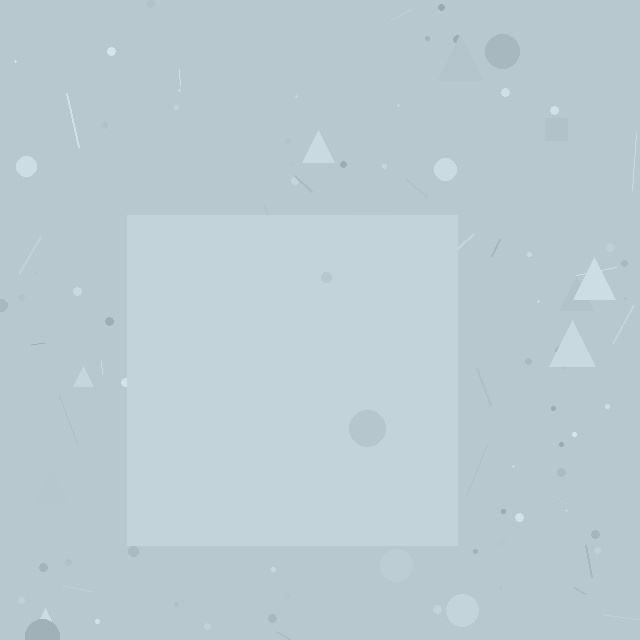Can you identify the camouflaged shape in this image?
The camouflaged shape is a square.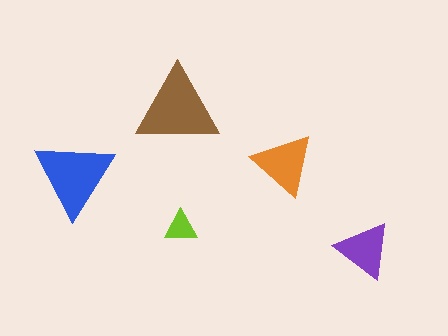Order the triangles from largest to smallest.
the brown one, the blue one, the orange one, the purple one, the lime one.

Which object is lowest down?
The purple triangle is bottommost.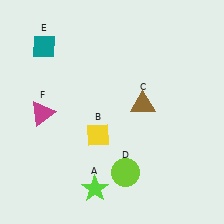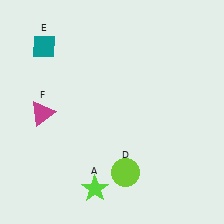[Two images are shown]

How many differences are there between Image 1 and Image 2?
There are 2 differences between the two images.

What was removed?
The brown triangle (C), the yellow diamond (B) were removed in Image 2.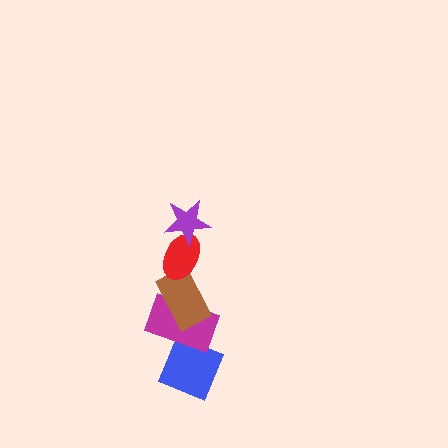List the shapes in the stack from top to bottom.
From top to bottom: the purple star, the red ellipse, the brown rectangle, the magenta rectangle, the blue diamond.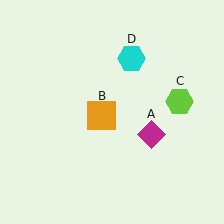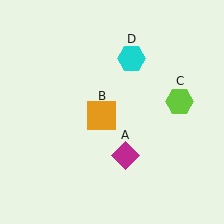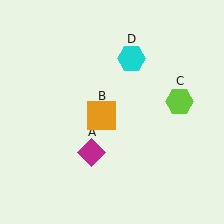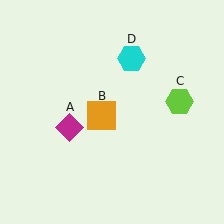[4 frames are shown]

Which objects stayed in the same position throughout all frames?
Orange square (object B) and lime hexagon (object C) and cyan hexagon (object D) remained stationary.